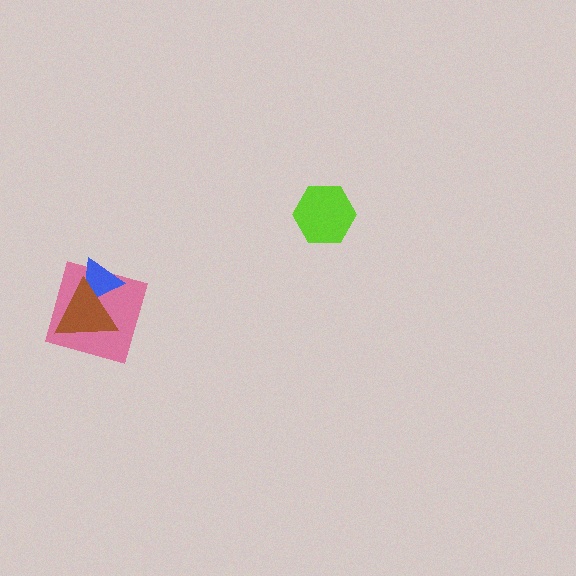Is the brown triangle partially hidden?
No, no other shape covers it.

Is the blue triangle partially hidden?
Yes, it is partially covered by another shape.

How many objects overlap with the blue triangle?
2 objects overlap with the blue triangle.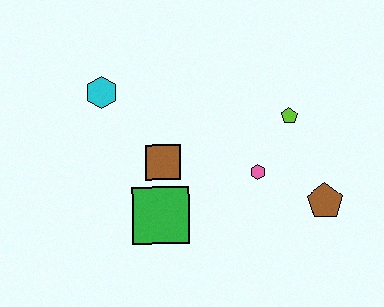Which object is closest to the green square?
The brown square is closest to the green square.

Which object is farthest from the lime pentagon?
The cyan hexagon is farthest from the lime pentagon.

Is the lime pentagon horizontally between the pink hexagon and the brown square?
No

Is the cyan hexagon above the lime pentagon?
Yes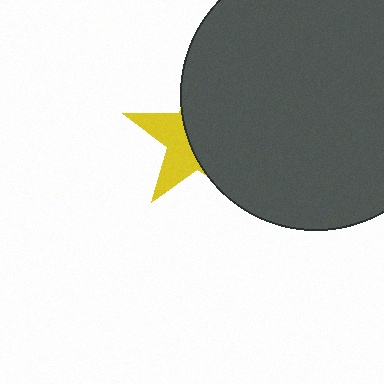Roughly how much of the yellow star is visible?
A small part of it is visible (roughly 37%).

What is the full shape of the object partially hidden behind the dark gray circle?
The partially hidden object is a yellow star.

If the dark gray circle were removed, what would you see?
You would see the complete yellow star.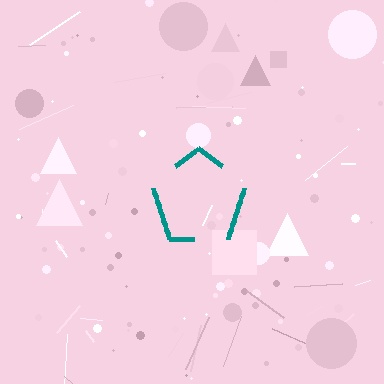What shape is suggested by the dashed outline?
The dashed outline suggests a pentagon.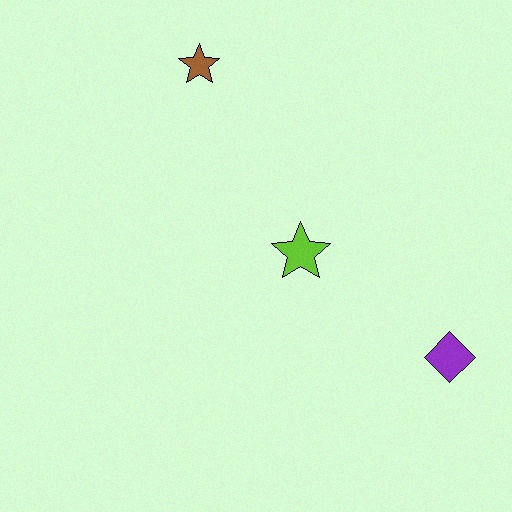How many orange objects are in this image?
There are no orange objects.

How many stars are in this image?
There are 2 stars.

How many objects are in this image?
There are 3 objects.